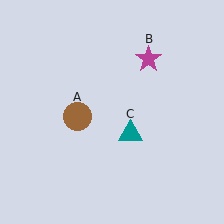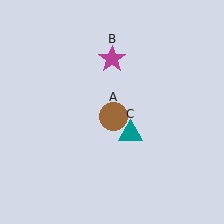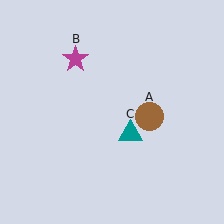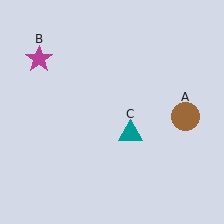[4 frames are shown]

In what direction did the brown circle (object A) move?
The brown circle (object A) moved right.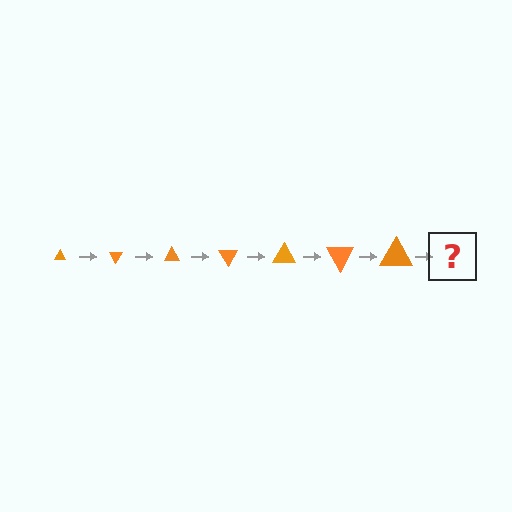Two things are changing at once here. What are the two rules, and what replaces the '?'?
The two rules are that the triangle grows larger each step and it rotates 60 degrees each step. The '?' should be a triangle, larger than the previous one and rotated 420 degrees from the start.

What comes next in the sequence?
The next element should be a triangle, larger than the previous one and rotated 420 degrees from the start.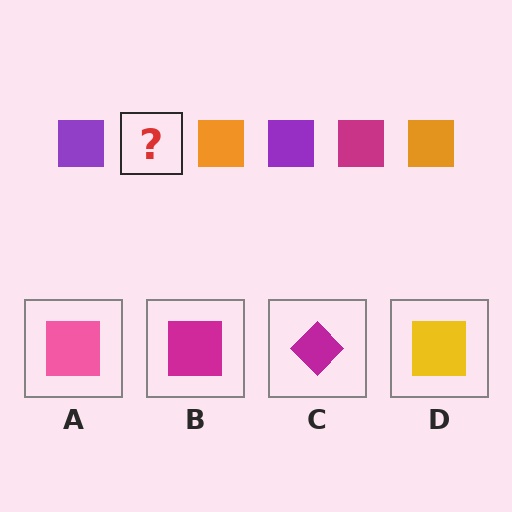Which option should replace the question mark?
Option B.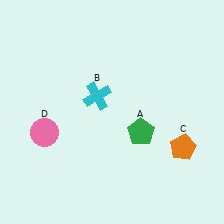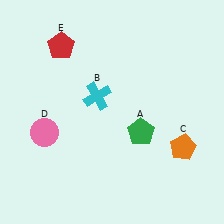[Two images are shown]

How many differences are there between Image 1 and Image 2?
There is 1 difference between the two images.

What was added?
A red pentagon (E) was added in Image 2.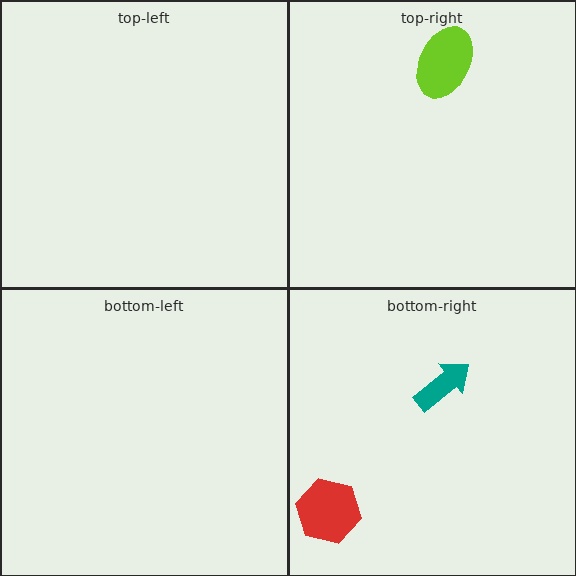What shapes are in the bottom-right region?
The teal arrow, the red hexagon.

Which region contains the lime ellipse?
The top-right region.